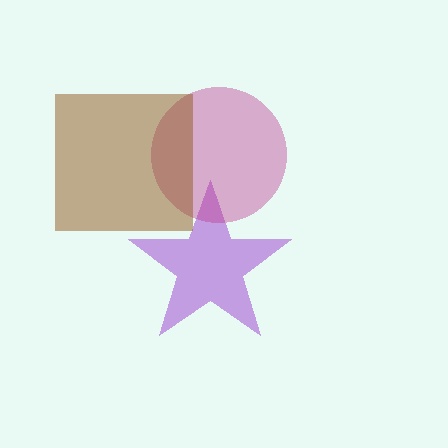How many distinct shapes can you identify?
There are 3 distinct shapes: a purple star, a magenta circle, a brown square.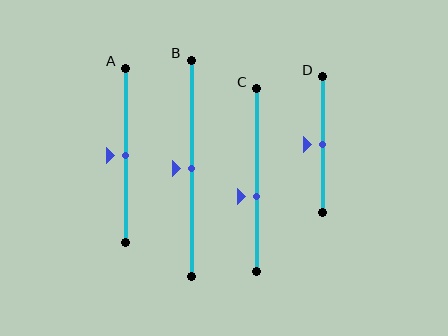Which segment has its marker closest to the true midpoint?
Segment A has its marker closest to the true midpoint.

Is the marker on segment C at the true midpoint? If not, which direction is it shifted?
No, the marker on segment C is shifted downward by about 9% of the segment length.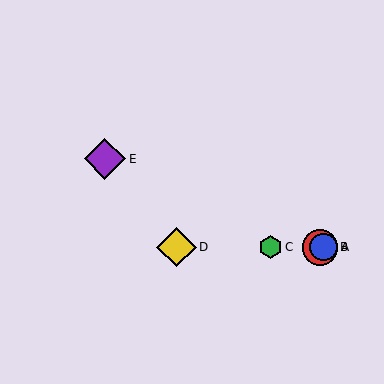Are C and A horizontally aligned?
Yes, both are at y≈247.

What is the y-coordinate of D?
Object D is at y≈247.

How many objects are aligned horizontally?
4 objects (A, B, C, D) are aligned horizontally.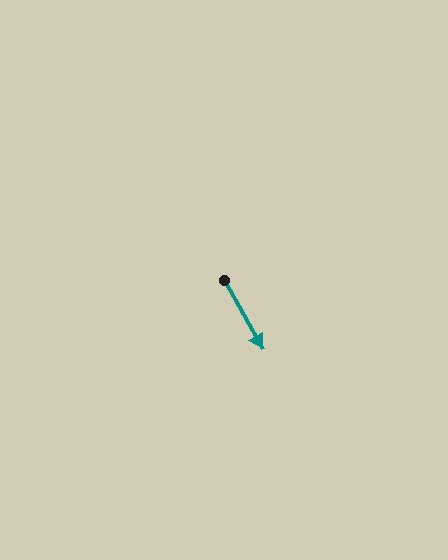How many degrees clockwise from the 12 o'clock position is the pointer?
Approximately 151 degrees.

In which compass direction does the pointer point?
Southeast.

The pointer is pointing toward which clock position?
Roughly 5 o'clock.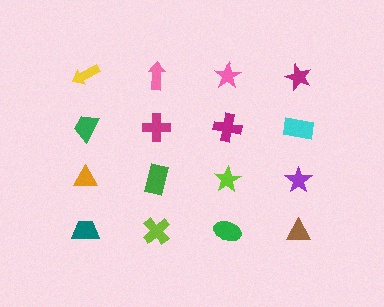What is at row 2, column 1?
A green trapezoid.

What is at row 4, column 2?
A lime cross.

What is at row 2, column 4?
A cyan rectangle.